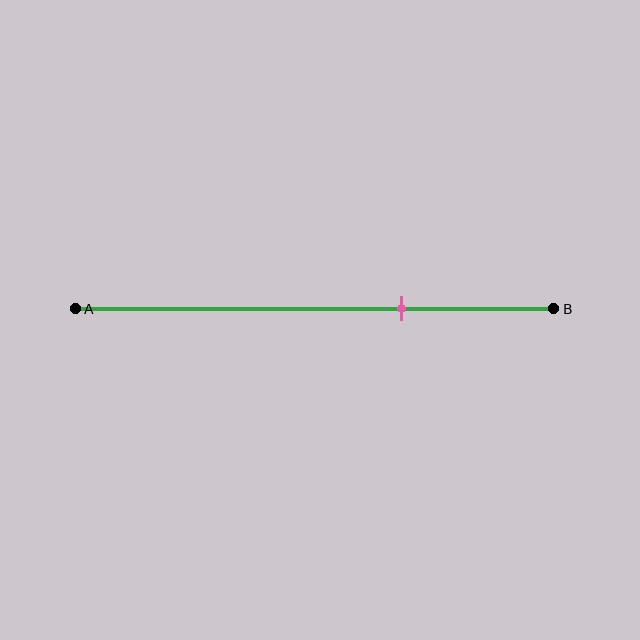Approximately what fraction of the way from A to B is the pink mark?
The pink mark is approximately 70% of the way from A to B.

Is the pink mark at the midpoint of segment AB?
No, the mark is at about 70% from A, not at the 50% midpoint.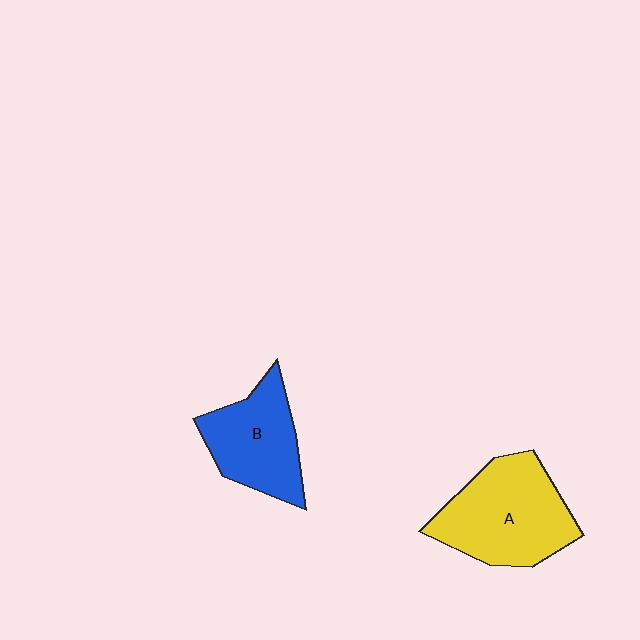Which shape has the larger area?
Shape A (yellow).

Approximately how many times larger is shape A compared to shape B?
Approximately 1.3 times.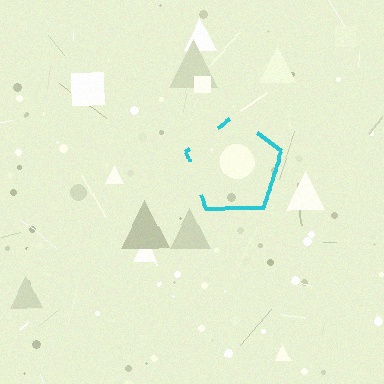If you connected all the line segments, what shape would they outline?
They would outline a pentagon.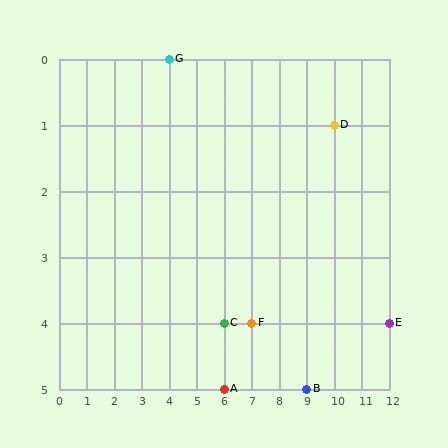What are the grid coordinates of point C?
Point C is at grid coordinates (6, 4).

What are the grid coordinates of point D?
Point D is at grid coordinates (10, 1).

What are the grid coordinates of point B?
Point B is at grid coordinates (9, 5).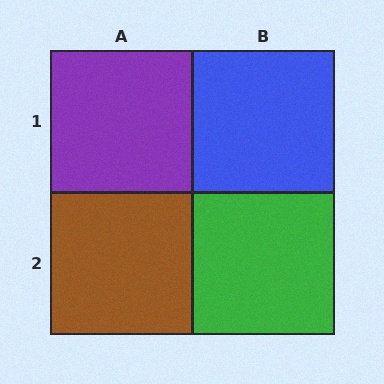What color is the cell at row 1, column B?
Blue.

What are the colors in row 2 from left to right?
Brown, green.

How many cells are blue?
1 cell is blue.